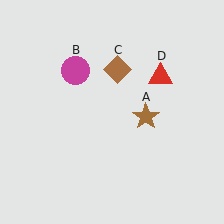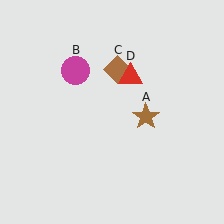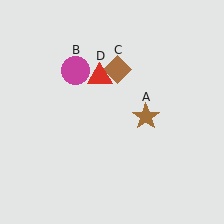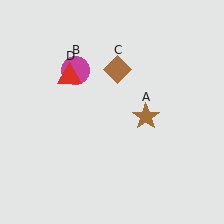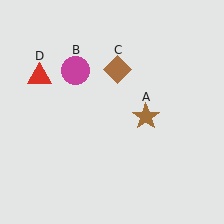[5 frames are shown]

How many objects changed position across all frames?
1 object changed position: red triangle (object D).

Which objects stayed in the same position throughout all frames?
Brown star (object A) and magenta circle (object B) and brown diamond (object C) remained stationary.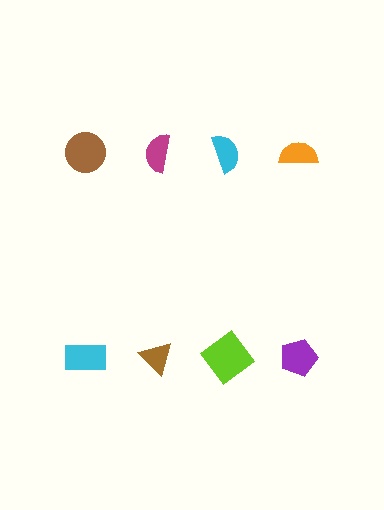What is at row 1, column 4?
An orange semicircle.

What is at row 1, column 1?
A brown circle.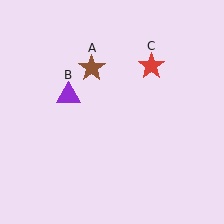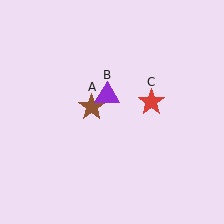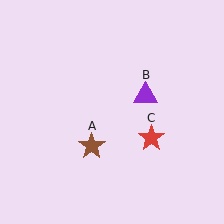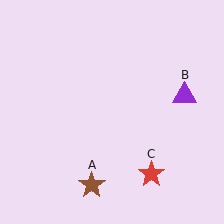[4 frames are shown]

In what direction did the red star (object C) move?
The red star (object C) moved down.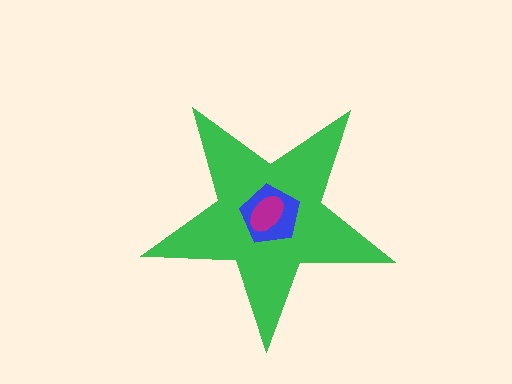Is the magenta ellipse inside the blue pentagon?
Yes.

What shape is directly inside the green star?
The blue pentagon.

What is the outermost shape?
The green star.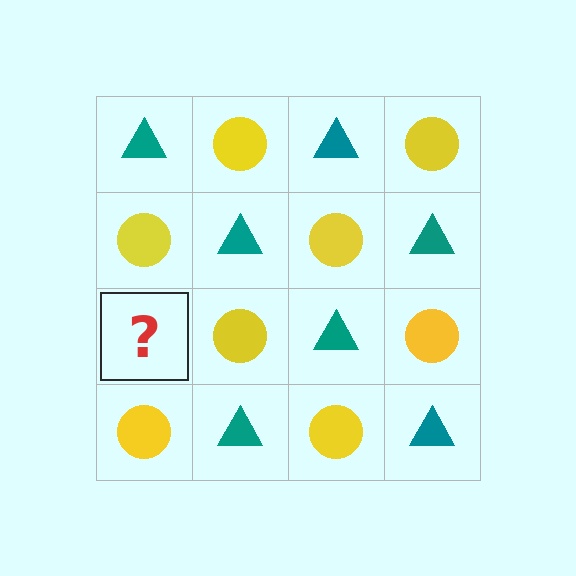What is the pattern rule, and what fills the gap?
The rule is that it alternates teal triangle and yellow circle in a checkerboard pattern. The gap should be filled with a teal triangle.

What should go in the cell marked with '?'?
The missing cell should contain a teal triangle.